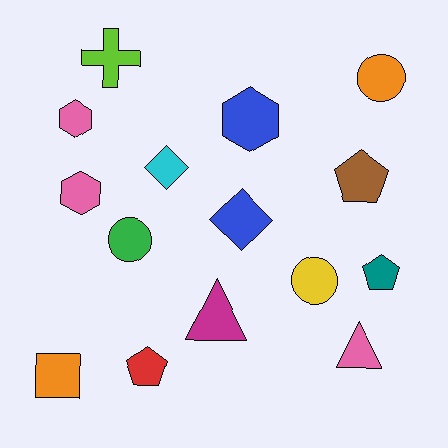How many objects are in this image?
There are 15 objects.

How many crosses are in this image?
There is 1 cross.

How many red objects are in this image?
There is 1 red object.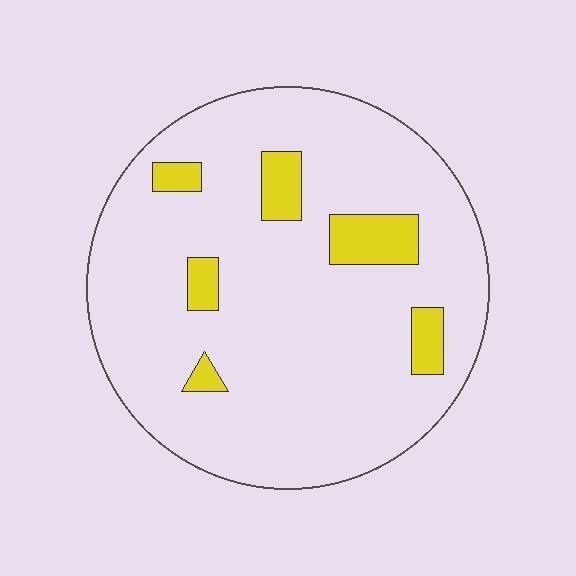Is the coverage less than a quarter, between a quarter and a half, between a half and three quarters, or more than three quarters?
Less than a quarter.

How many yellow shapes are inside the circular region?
6.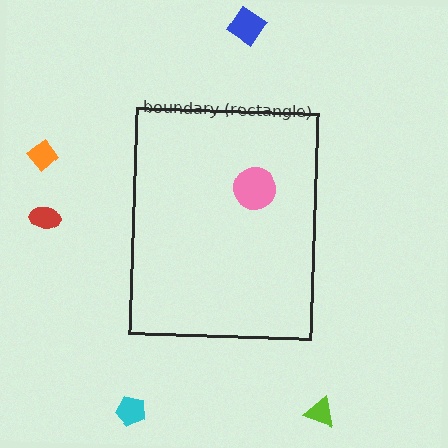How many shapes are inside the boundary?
1 inside, 5 outside.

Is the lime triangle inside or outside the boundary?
Outside.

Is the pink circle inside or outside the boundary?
Inside.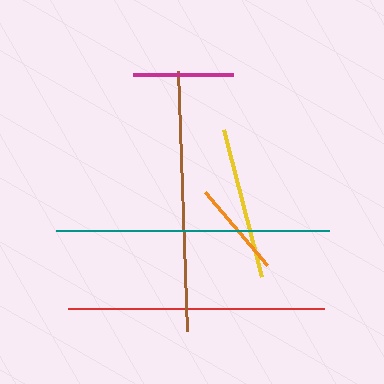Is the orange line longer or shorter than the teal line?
The teal line is longer than the orange line.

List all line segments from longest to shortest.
From longest to shortest: teal, brown, red, yellow, magenta, orange.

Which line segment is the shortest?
The orange line is the shortest at approximately 95 pixels.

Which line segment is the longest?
The teal line is the longest at approximately 273 pixels.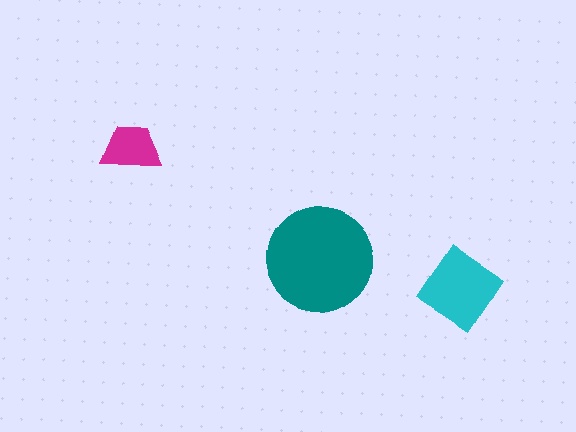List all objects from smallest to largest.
The magenta trapezoid, the cyan diamond, the teal circle.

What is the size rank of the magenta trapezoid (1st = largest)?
3rd.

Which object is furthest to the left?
The magenta trapezoid is leftmost.